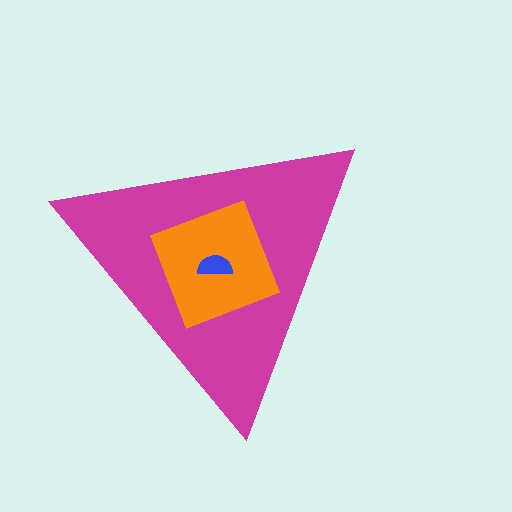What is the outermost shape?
The magenta triangle.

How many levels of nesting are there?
3.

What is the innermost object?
The blue semicircle.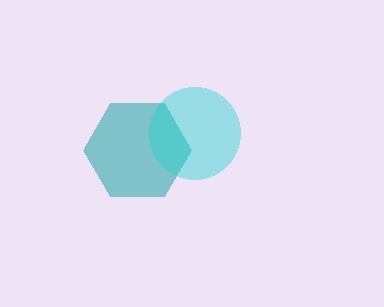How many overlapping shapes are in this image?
There are 2 overlapping shapes in the image.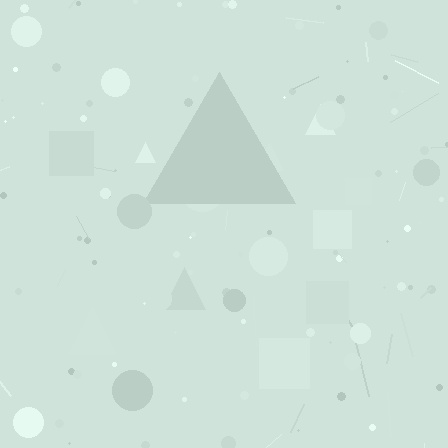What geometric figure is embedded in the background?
A triangle is embedded in the background.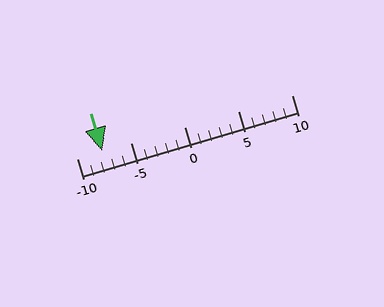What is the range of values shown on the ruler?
The ruler shows values from -10 to 10.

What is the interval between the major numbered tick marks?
The major tick marks are spaced 5 units apart.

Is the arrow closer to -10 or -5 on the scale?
The arrow is closer to -10.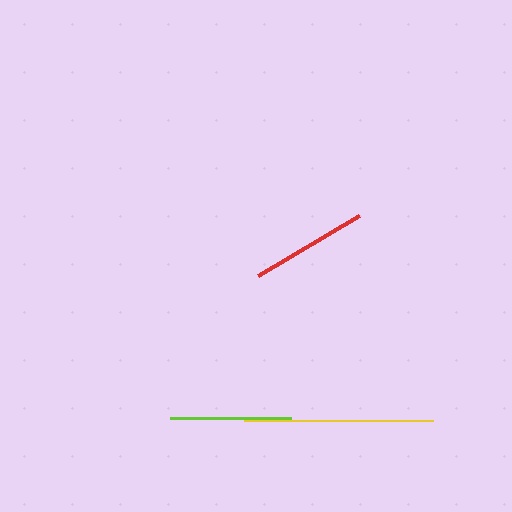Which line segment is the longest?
The yellow line is the longest at approximately 189 pixels.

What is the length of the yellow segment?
The yellow segment is approximately 189 pixels long.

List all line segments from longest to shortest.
From longest to shortest: yellow, lime, red.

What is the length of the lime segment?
The lime segment is approximately 120 pixels long.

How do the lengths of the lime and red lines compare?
The lime and red lines are approximately the same length.